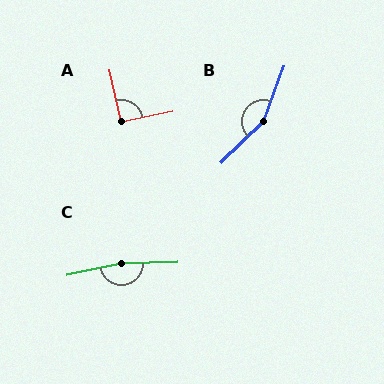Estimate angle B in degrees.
Approximately 154 degrees.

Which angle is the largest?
C, at approximately 169 degrees.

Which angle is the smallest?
A, at approximately 91 degrees.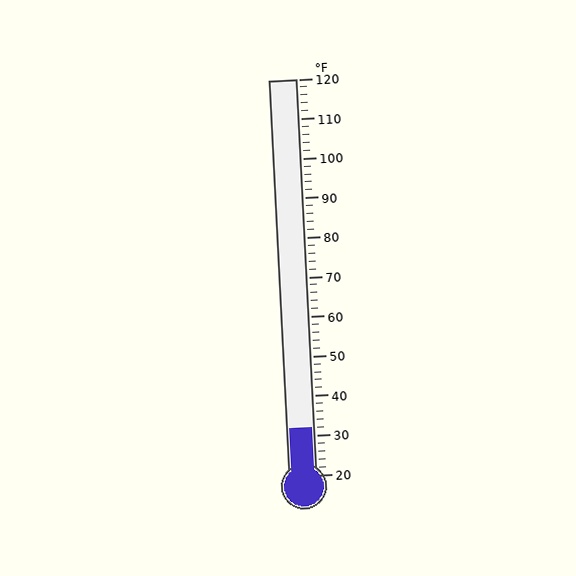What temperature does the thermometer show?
The thermometer shows approximately 32°F.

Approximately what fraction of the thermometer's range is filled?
The thermometer is filled to approximately 10% of its range.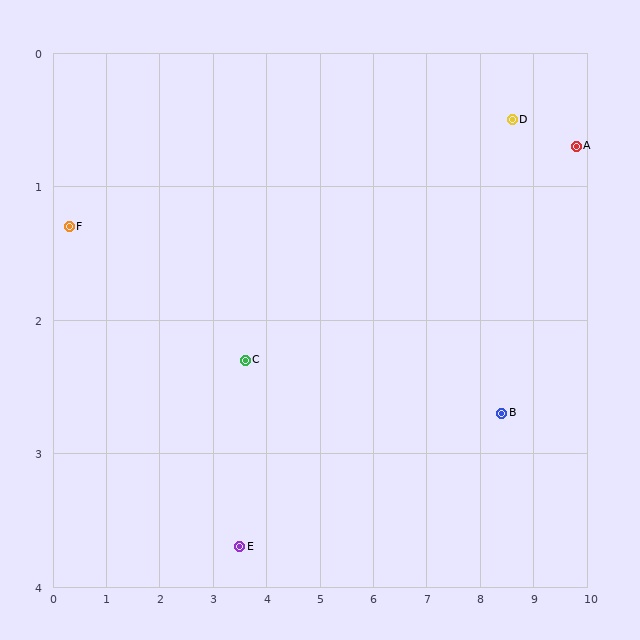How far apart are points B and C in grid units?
Points B and C are about 4.8 grid units apart.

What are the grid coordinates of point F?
Point F is at approximately (0.3, 1.3).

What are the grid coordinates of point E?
Point E is at approximately (3.5, 3.7).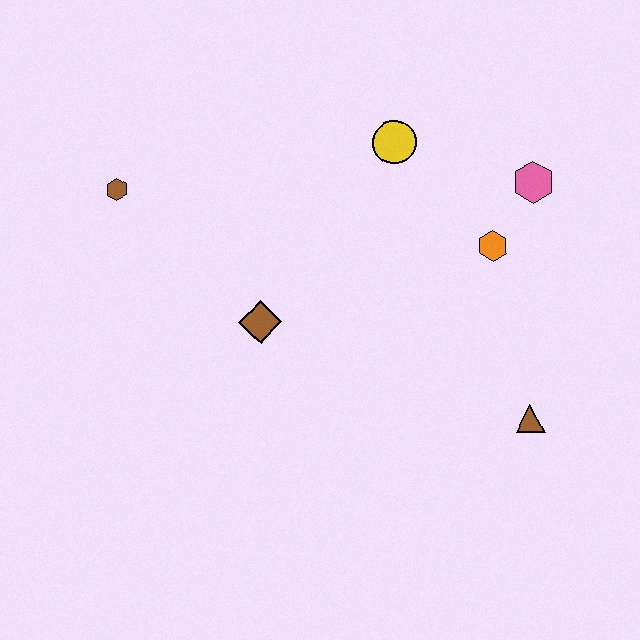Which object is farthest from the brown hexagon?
The brown triangle is farthest from the brown hexagon.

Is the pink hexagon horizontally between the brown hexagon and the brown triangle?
No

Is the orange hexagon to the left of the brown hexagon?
No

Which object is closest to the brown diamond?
The brown hexagon is closest to the brown diamond.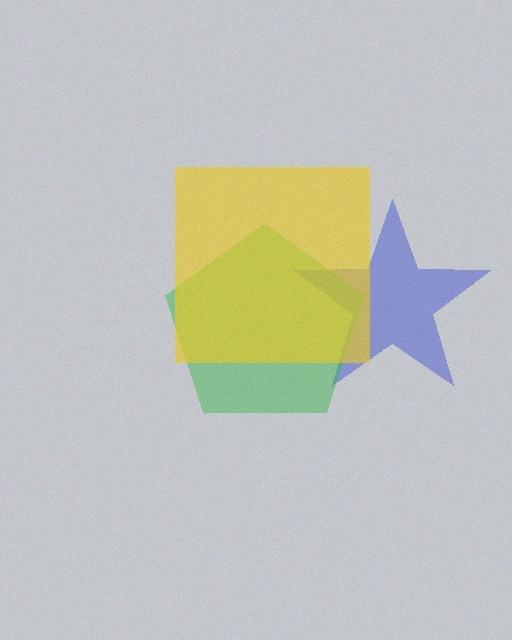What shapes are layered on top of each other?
The layered shapes are: a blue star, a green pentagon, a yellow square.